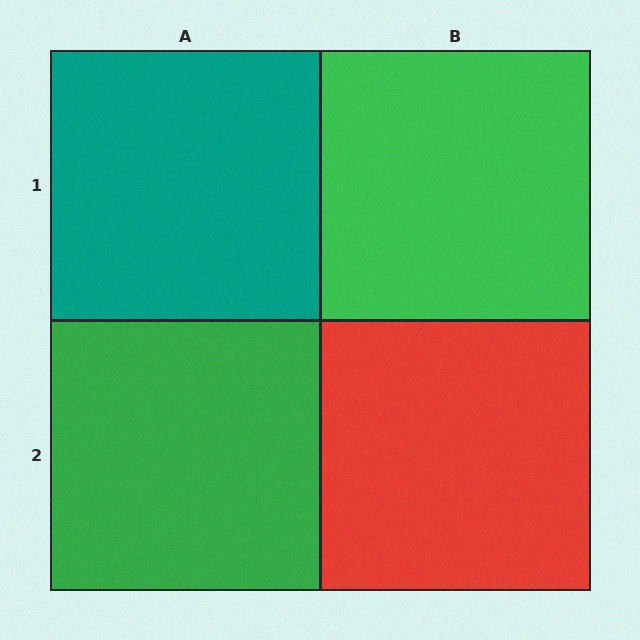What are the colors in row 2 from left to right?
Green, red.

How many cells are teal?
1 cell is teal.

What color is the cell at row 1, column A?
Teal.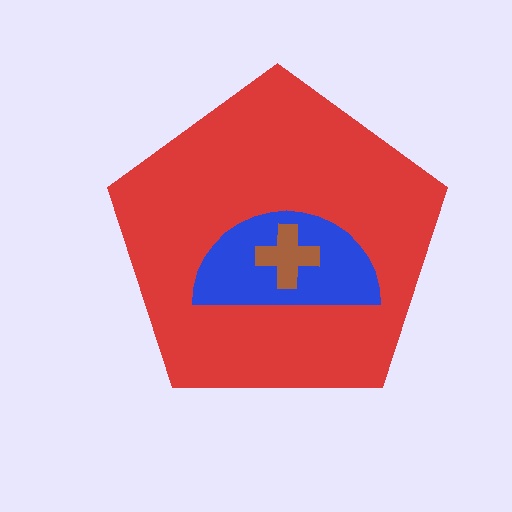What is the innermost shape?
The brown cross.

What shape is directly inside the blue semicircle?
The brown cross.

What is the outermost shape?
The red pentagon.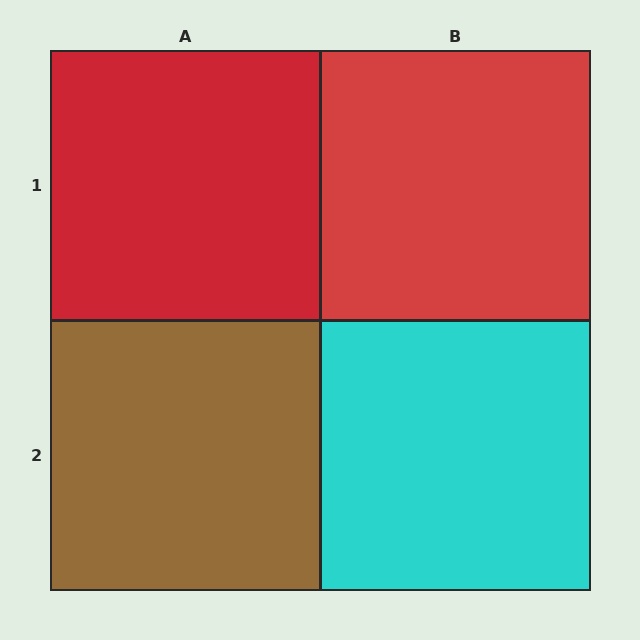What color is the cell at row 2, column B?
Cyan.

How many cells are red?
2 cells are red.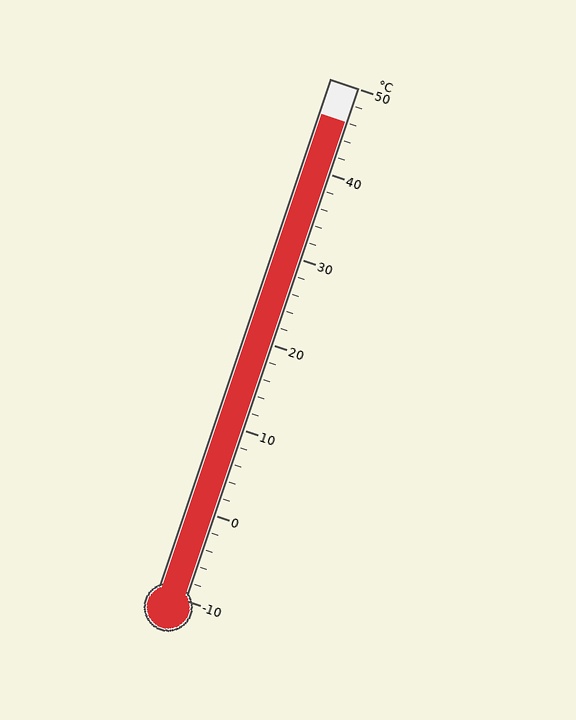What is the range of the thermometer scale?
The thermometer scale ranges from -10°C to 50°C.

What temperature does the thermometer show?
The thermometer shows approximately 46°C.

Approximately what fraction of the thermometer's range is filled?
The thermometer is filled to approximately 95% of its range.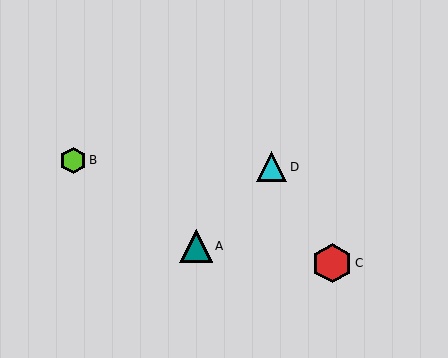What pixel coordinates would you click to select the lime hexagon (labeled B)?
Click at (73, 160) to select the lime hexagon B.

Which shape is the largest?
The red hexagon (labeled C) is the largest.